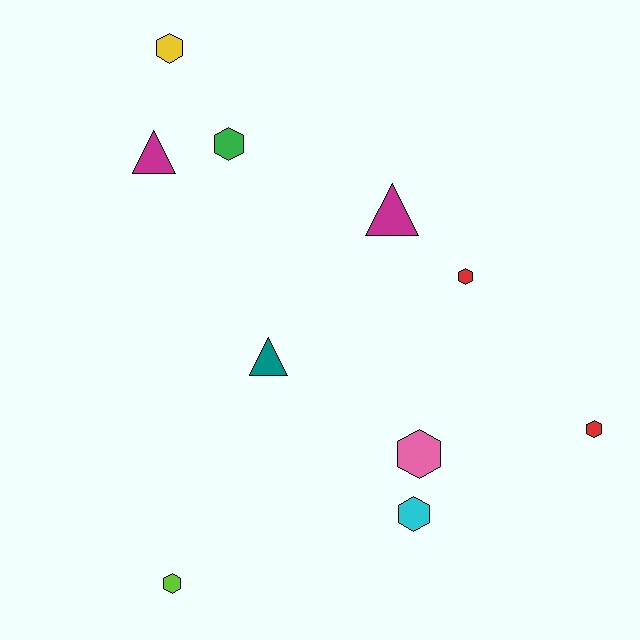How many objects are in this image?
There are 10 objects.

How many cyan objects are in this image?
There is 1 cyan object.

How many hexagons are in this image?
There are 7 hexagons.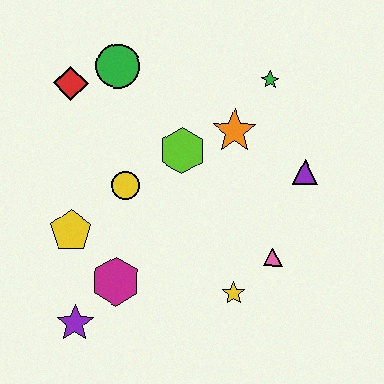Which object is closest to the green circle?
The red diamond is closest to the green circle.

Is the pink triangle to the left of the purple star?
No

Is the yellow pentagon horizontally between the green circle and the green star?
No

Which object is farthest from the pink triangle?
The red diamond is farthest from the pink triangle.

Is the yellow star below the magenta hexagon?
Yes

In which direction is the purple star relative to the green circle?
The purple star is below the green circle.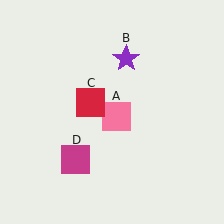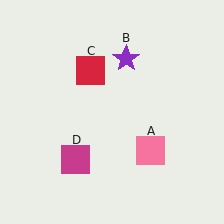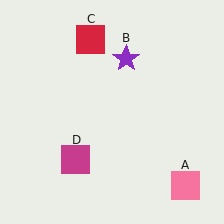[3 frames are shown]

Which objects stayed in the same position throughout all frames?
Purple star (object B) and magenta square (object D) remained stationary.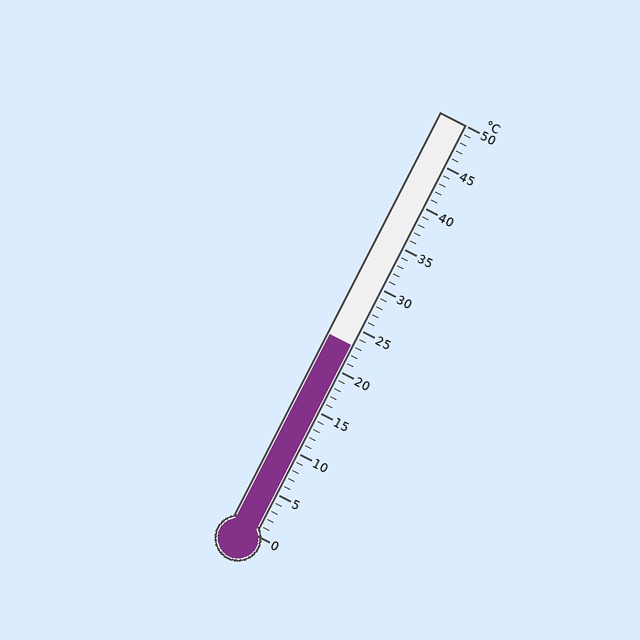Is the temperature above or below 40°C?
The temperature is below 40°C.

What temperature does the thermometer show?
The thermometer shows approximately 23°C.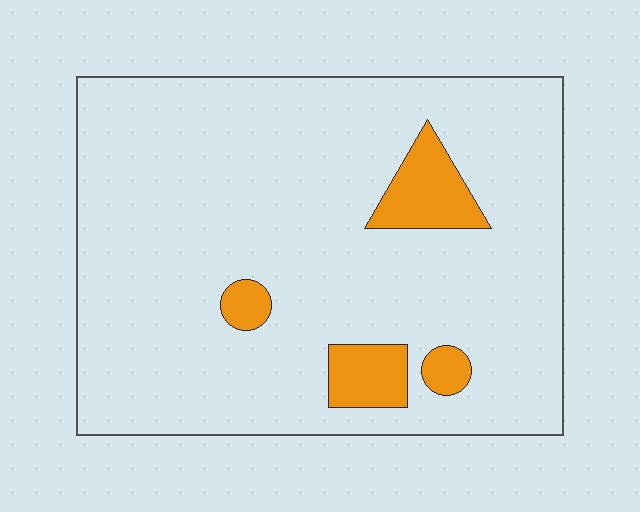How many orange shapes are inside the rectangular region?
4.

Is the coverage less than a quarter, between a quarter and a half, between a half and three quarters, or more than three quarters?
Less than a quarter.